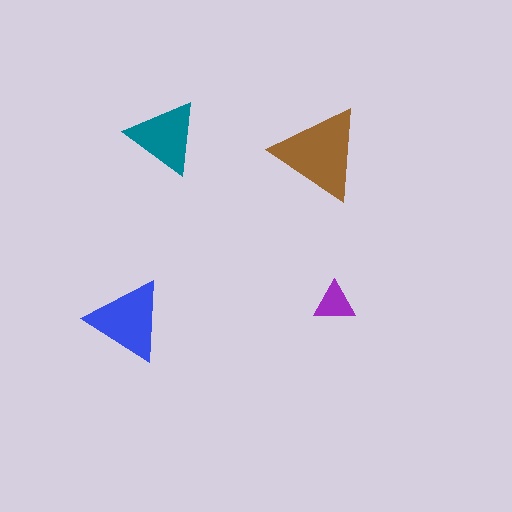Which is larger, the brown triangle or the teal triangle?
The brown one.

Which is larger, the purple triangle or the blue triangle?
The blue one.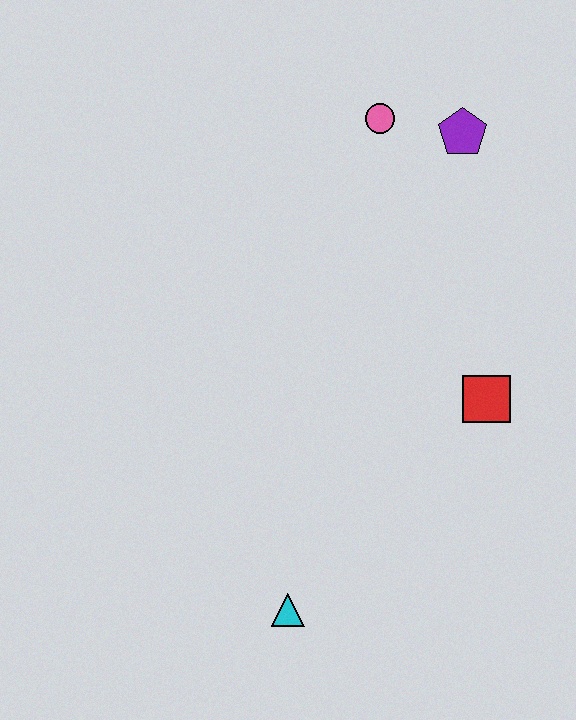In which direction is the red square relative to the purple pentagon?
The red square is below the purple pentagon.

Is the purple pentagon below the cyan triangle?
No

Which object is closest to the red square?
The purple pentagon is closest to the red square.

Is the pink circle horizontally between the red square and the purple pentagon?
No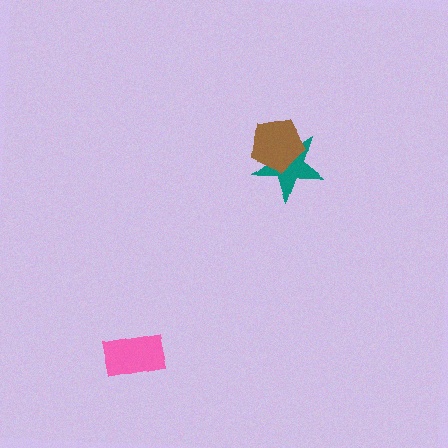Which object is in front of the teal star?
The brown pentagon is in front of the teal star.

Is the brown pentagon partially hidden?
No, no other shape covers it.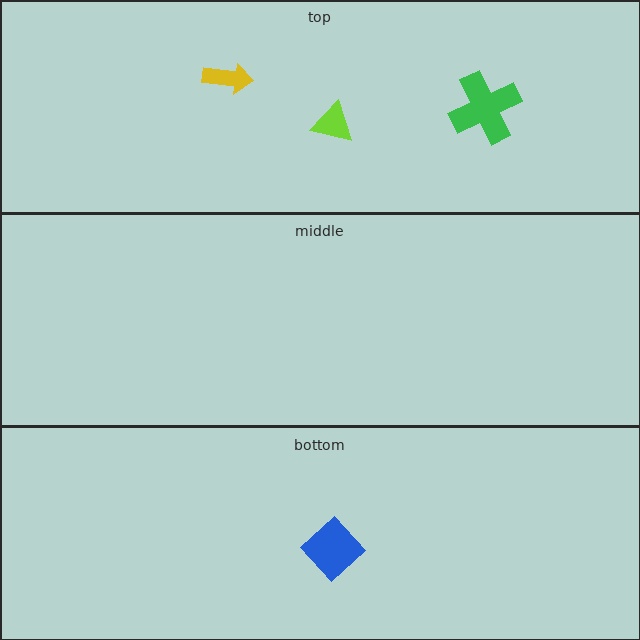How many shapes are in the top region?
3.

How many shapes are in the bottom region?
1.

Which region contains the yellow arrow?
The top region.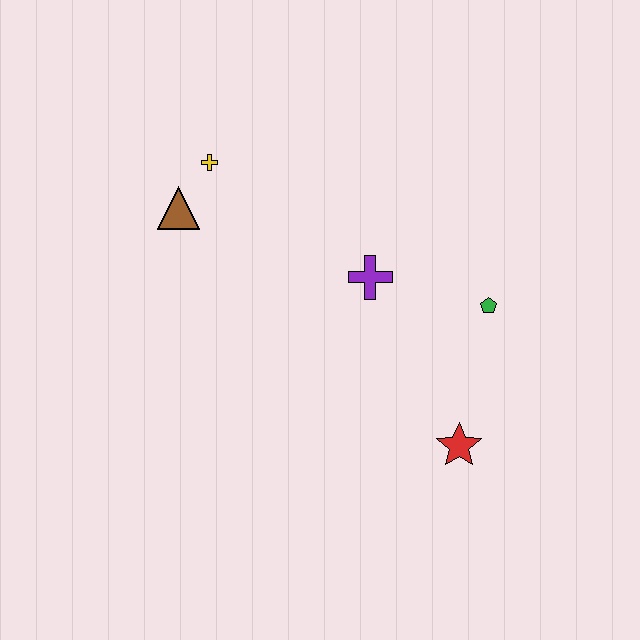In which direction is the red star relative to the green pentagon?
The red star is below the green pentagon.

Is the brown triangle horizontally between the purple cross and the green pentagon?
No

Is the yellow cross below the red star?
No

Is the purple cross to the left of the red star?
Yes